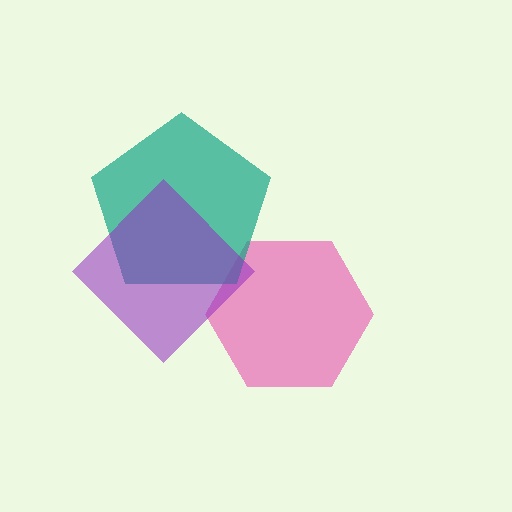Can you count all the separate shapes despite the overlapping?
Yes, there are 3 separate shapes.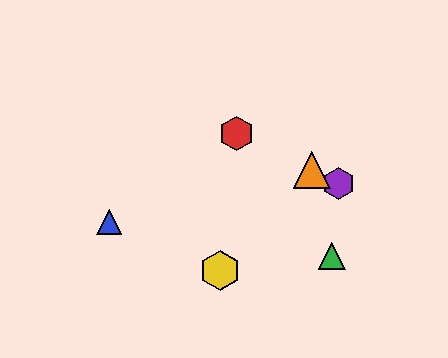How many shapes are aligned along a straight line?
3 shapes (the red hexagon, the purple hexagon, the orange triangle) are aligned along a straight line.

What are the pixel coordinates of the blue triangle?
The blue triangle is at (109, 222).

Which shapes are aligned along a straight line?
The red hexagon, the purple hexagon, the orange triangle are aligned along a straight line.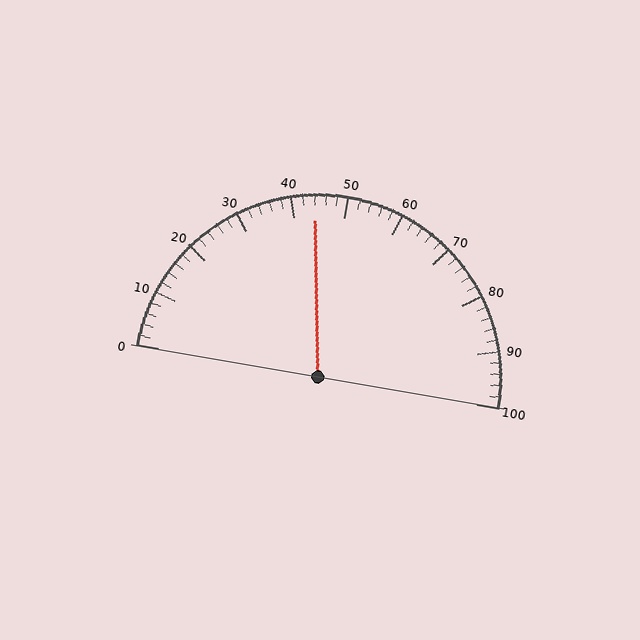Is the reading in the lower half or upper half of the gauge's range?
The reading is in the lower half of the range (0 to 100).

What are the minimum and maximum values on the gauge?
The gauge ranges from 0 to 100.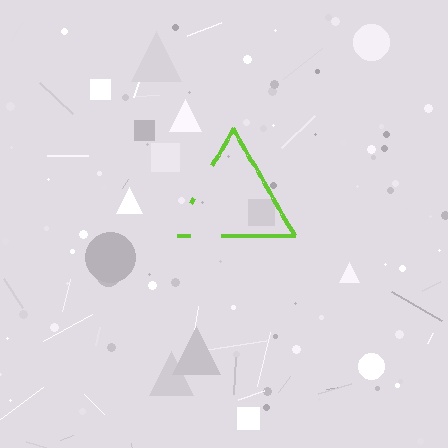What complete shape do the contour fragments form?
The contour fragments form a triangle.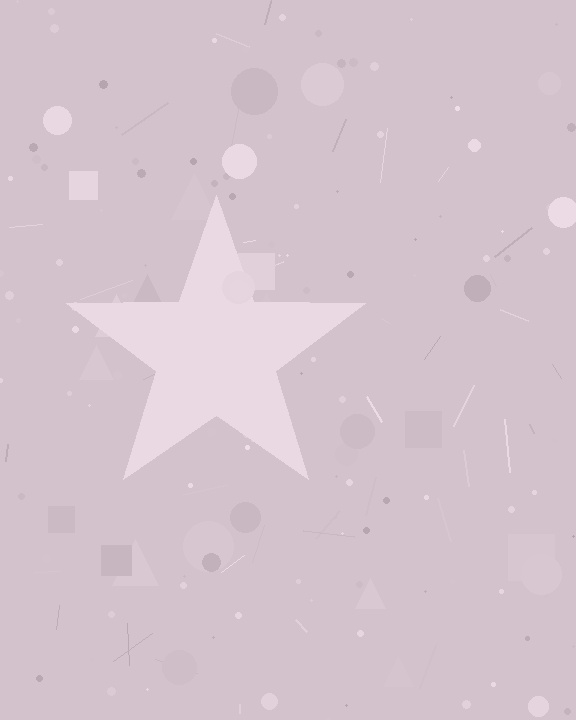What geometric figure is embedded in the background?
A star is embedded in the background.